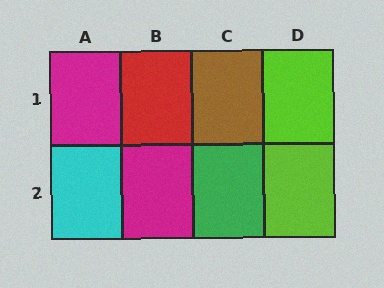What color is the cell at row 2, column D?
Lime.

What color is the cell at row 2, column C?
Green.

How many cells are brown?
1 cell is brown.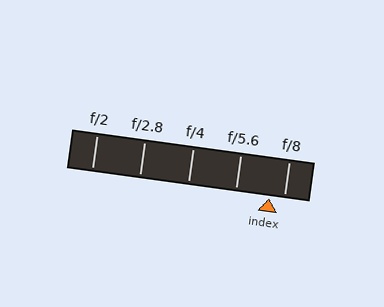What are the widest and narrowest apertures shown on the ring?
The widest aperture shown is f/2 and the narrowest is f/8.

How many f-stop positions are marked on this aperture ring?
There are 5 f-stop positions marked.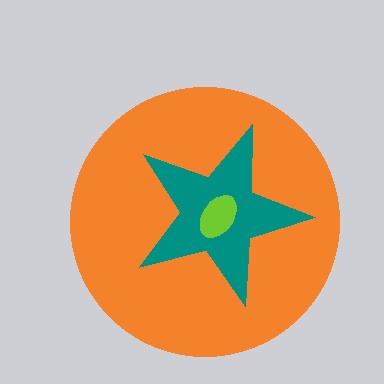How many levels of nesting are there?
3.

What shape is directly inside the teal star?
The lime ellipse.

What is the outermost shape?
The orange circle.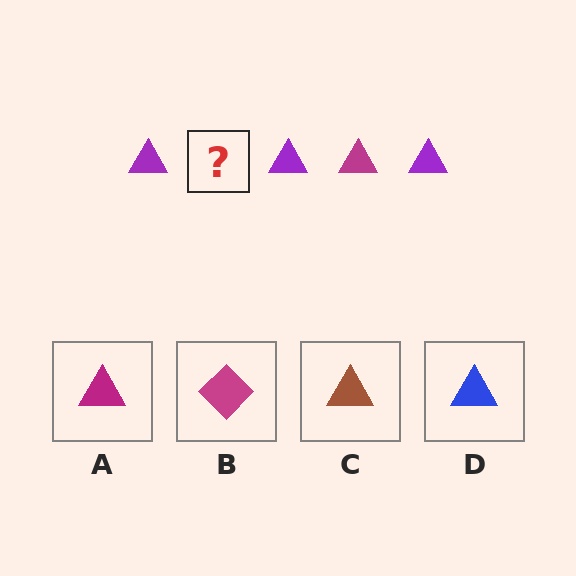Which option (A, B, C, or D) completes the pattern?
A.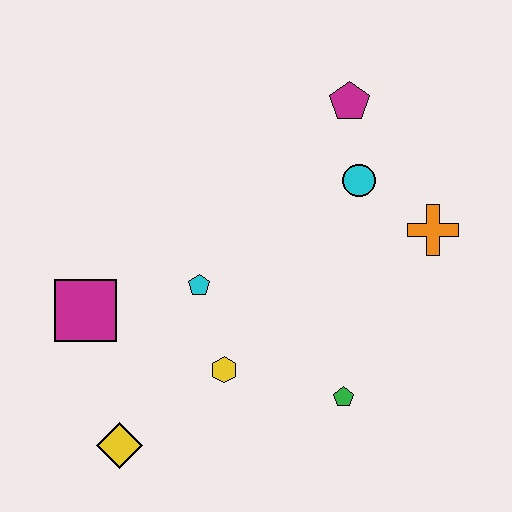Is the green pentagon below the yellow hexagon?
Yes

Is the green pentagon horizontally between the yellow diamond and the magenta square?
No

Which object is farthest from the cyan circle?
The yellow diamond is farthest from the cyan circle.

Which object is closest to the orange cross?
The cyan circle is closest to the orange cross.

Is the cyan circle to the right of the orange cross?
No